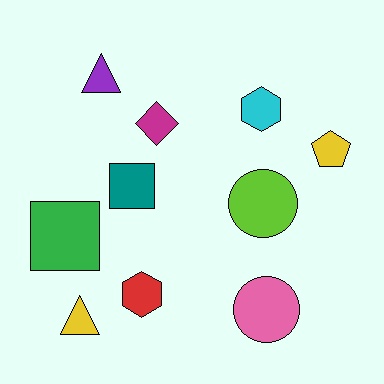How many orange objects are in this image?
There are no orange objects.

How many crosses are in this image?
There are no crosses.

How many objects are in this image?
There are 10 objects.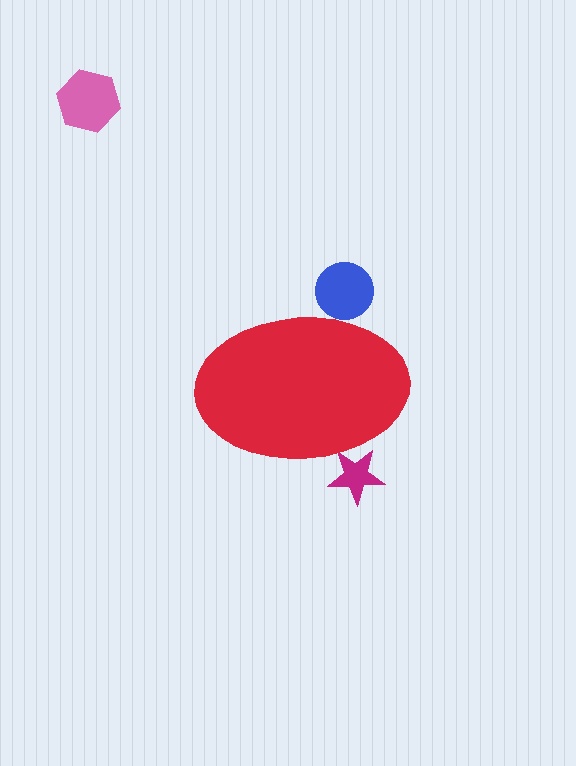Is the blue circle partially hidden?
Yes, the blue circle is partially hidden behind the red ellipse.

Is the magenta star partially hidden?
Yes, the magenta star is partially hidden behind the red ellipse.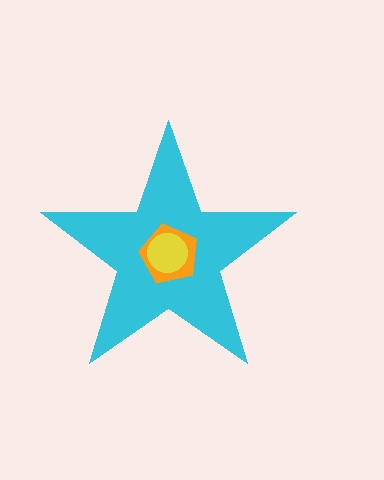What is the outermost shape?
The cyan star.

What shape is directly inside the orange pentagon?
The yellow circle.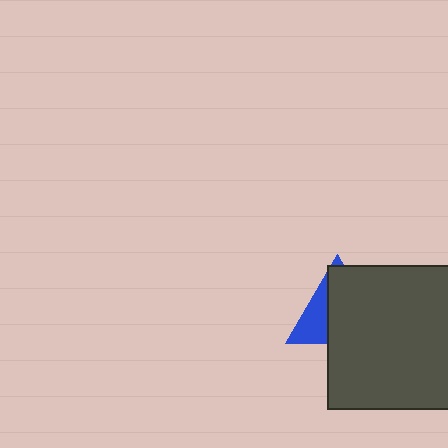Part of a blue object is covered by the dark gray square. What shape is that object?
It is a triangle.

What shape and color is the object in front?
The object in front is a dark gray square.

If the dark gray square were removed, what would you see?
You would see the complete blue triangle.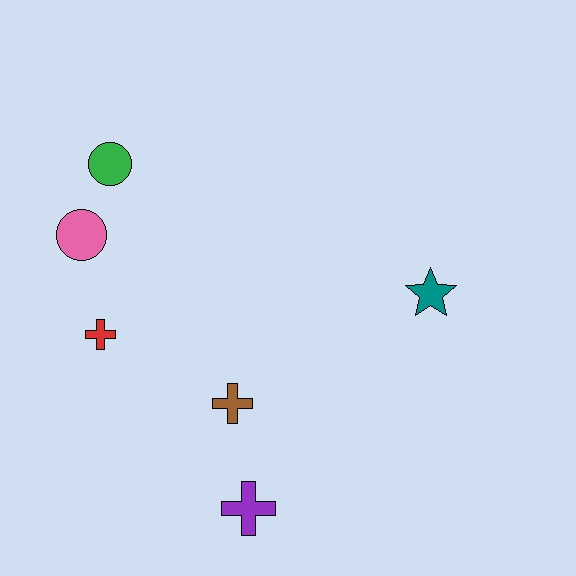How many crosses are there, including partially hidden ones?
There are 3 crosses.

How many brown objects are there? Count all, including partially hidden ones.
There is 1 brown object.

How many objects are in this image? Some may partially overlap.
There are 6 objects.